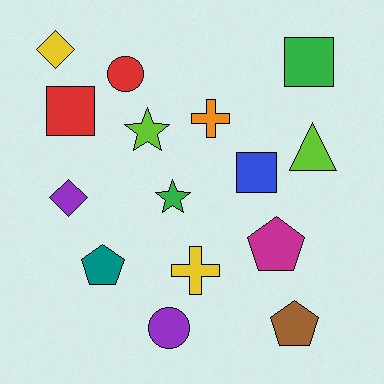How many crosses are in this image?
There are 2 crosses.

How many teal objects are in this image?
There is 1 teal object.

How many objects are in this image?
There are 15 objects.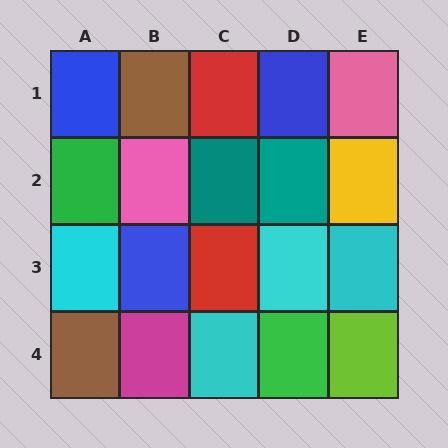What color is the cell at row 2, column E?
Yellow.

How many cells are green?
2 cells are green.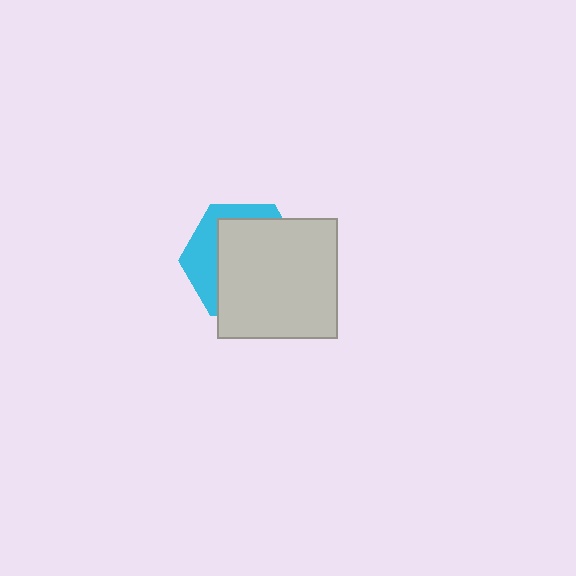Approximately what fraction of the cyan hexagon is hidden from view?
Roughly 68% of the cyan hexagon is hidden behind the light gray square.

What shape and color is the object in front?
The object in front is a light gray square.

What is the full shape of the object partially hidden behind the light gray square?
The partially hidden object is a cyan hexagon.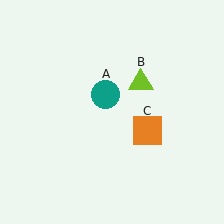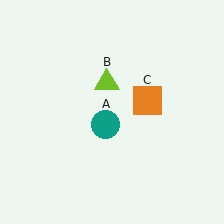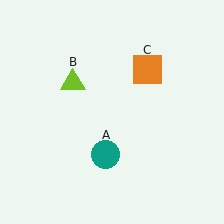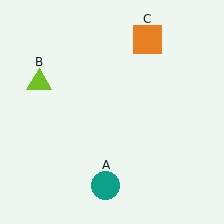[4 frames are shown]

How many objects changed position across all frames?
3 objects changed position: teal circle (object A), lime triangle (object B), orange square (object C).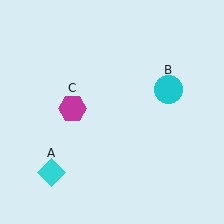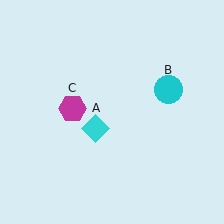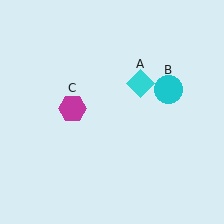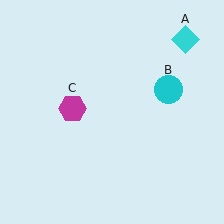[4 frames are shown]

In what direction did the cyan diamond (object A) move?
The cyan diamond (object A) moved up and to the right.